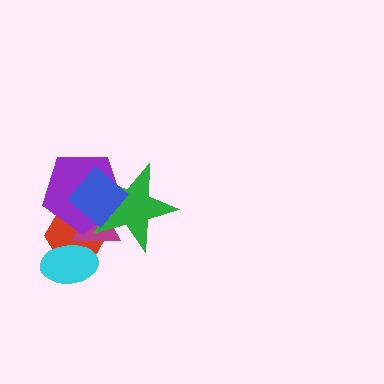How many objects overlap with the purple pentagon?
4 objects overlap with the purple pentagon.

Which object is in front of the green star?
The blue diamond is in front of the green star.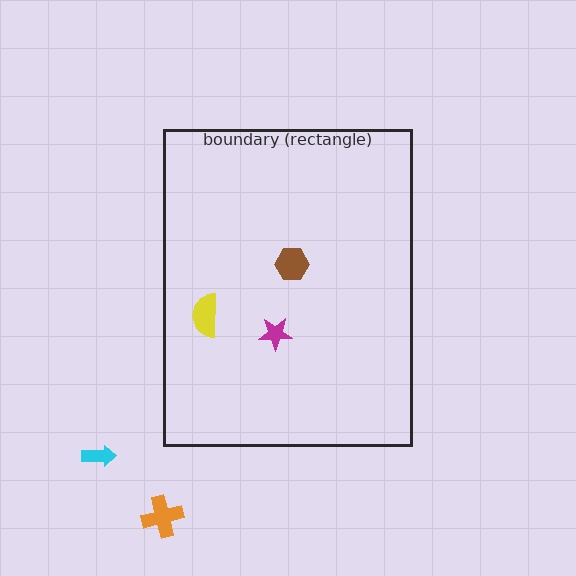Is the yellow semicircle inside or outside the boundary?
Inside.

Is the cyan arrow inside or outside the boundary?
Outside.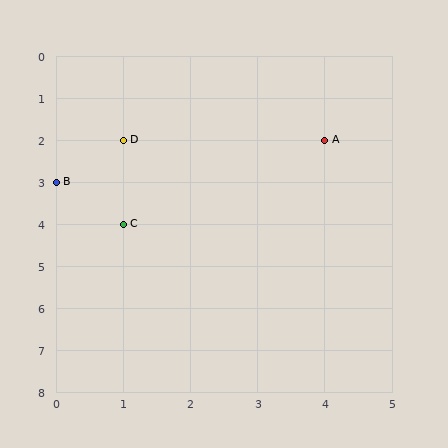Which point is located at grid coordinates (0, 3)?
Point B is at (0, 3).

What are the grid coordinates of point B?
Point B is at grid coordinates (0, 3).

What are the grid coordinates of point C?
Point C is at grid coordinates (1, 4).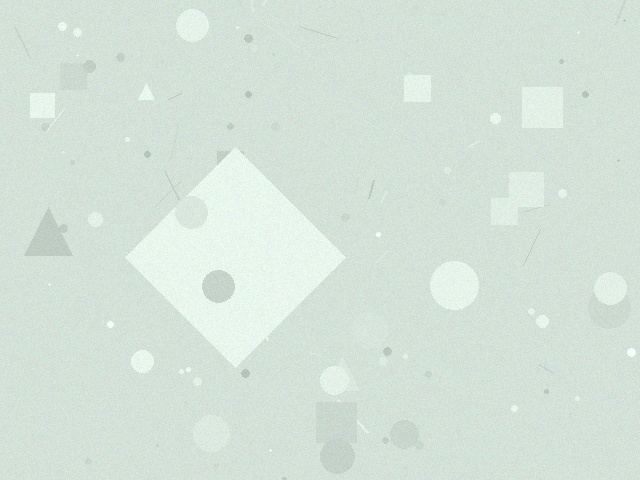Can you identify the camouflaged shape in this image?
The camouflaged shape is a diamond.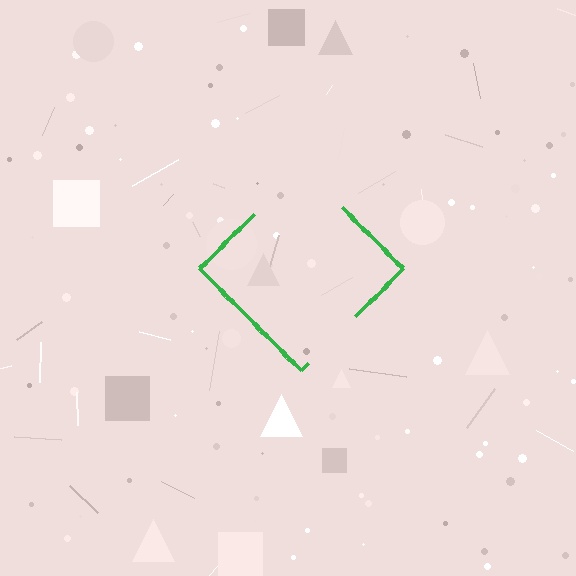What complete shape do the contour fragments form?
The contour fragments form a diamond.